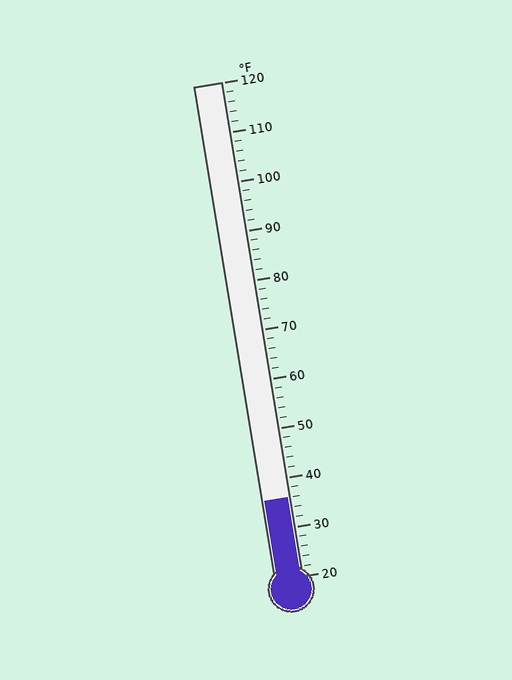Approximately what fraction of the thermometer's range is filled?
The thermometer is filled to approximately 15% of its range.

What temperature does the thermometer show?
The thermometer shows approximately 36°F.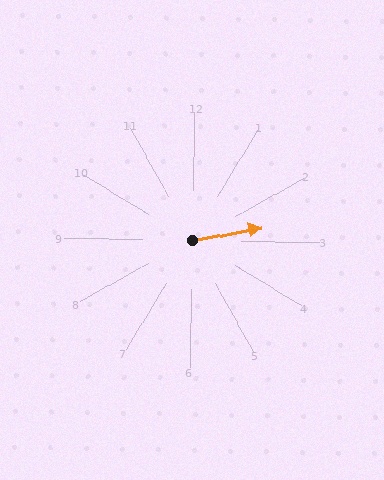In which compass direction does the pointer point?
East.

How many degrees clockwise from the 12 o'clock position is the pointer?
Approximately 79 degrees.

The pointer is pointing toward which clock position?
Roughly 3 o'clock.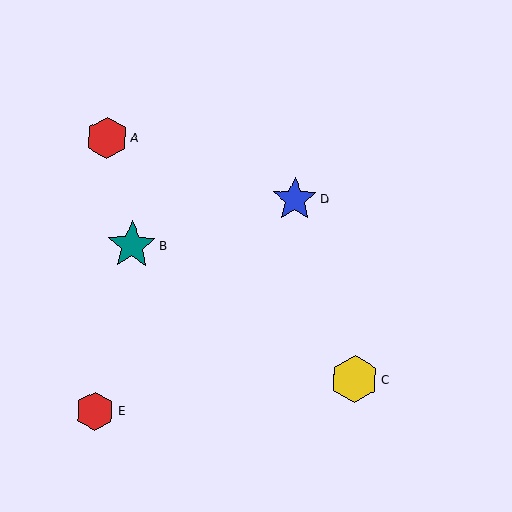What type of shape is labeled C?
Shape C is a yellow hexagon.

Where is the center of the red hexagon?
The center of the red hexagon is at (107, 138).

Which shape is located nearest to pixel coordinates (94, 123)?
The red hexagon (labeled A) at (107, 138) is nearest to that location.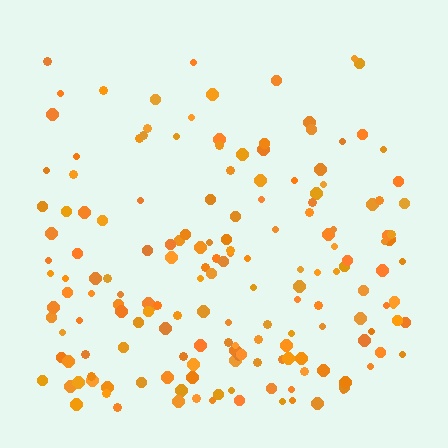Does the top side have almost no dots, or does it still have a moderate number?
Still a moderate number, just noticeably fewer than the bottom.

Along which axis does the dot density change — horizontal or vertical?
Vertical.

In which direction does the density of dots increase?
From top to bottom, with the bottom side densest.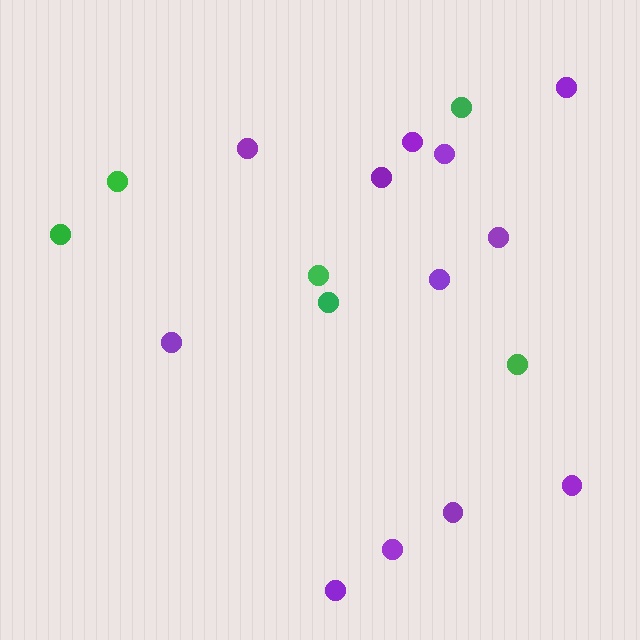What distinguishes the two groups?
There are 2 groups: one group of green circles (6) and one group of purple circles (12).